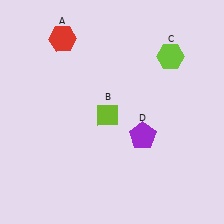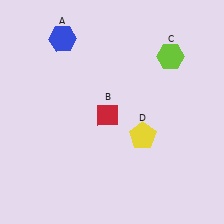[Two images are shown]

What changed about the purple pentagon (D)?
In Image 1, D is purple. In Image 2, it changed to yellow.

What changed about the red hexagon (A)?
In Image 1, A is red. In Image 2, it changed to blue.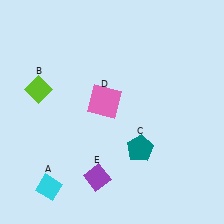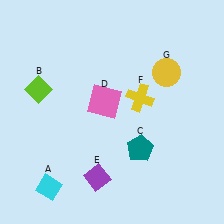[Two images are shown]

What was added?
A yellow cross (F), a yellow circle (G) were added in Image 2.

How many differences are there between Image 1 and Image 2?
There are 2 differences between the two images.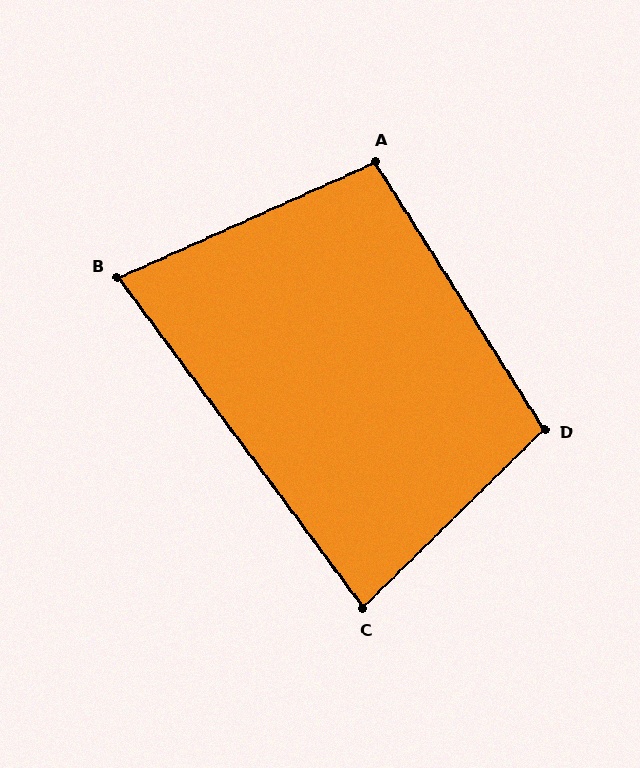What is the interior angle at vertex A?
Approximately 98 degrees (obtuse).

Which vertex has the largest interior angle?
D, at approximately 102 degrees.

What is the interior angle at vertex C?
Approximately 82 degrees (acute).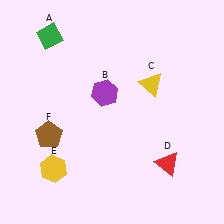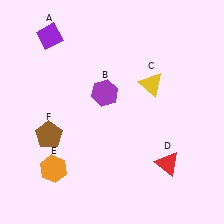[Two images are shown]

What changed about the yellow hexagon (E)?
In Image 1, E is yellow. In Image 2, it changed to orange.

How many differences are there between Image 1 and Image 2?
There are 2 differences between the two images.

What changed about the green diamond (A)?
In Image 1, A is green. In Image 2, it changed to purple.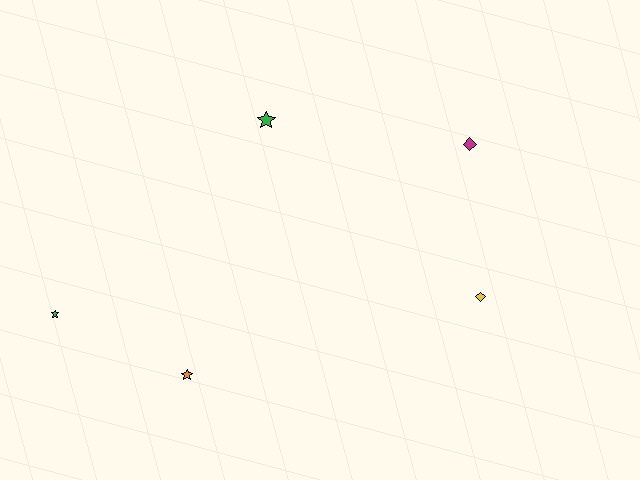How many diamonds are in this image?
There are 2 diamonds.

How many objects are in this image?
There are 5 objects.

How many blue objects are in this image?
There are no blue objects.